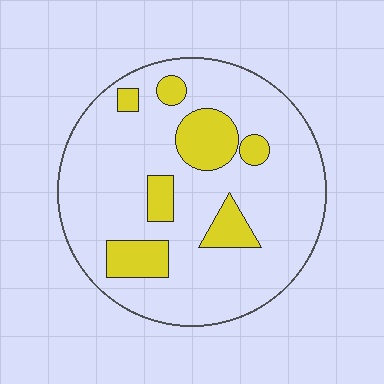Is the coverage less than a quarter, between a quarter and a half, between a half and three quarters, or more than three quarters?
Less than a quarter.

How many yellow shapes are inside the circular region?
7.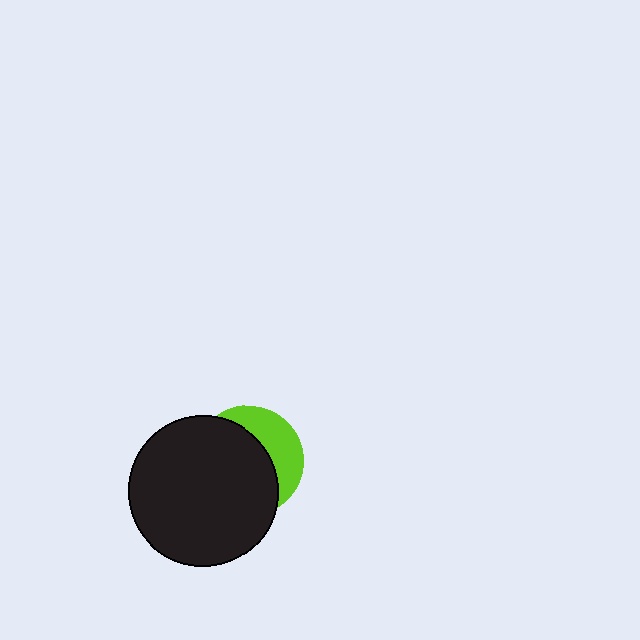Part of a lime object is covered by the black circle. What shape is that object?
It is a circle.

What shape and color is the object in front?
The object in front is a black circle.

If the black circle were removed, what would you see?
You would see the complete lime circle.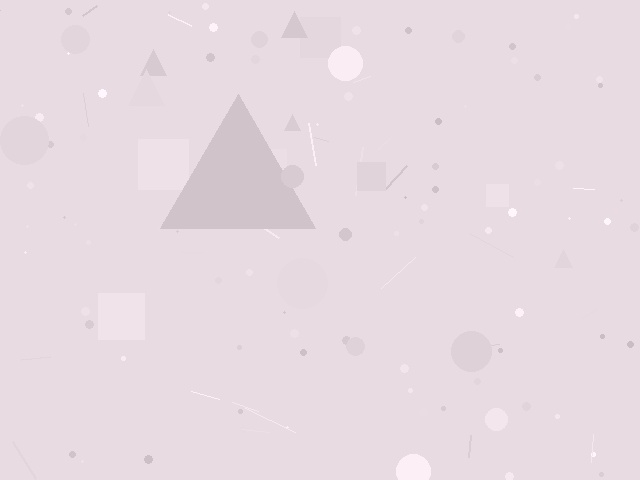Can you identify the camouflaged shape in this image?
The camouflaged shape is a triangle.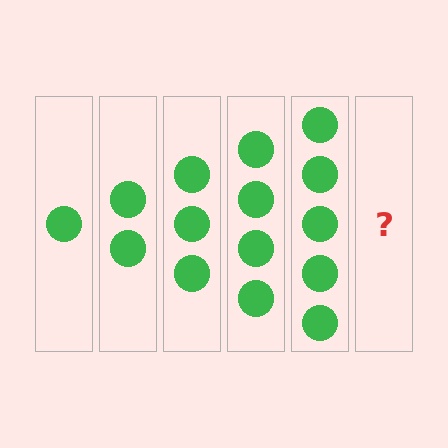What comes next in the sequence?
The next element should be 6 circles.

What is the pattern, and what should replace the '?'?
The pattern is that each step adds one more circle. The '?' should be 6 circles.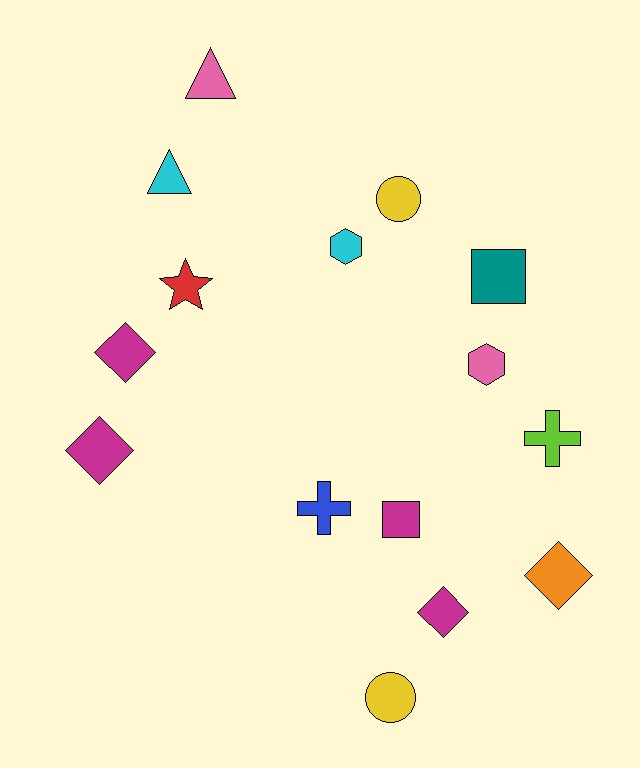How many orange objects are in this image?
There is 1 orange object.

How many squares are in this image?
There are 2 squares.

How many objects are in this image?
There are 15 objects.